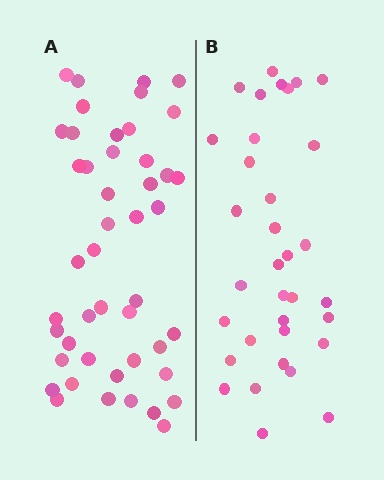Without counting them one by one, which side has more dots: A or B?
Region A (the left region) has more dots.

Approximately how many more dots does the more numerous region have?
Region A has roughly 12 or so more dots than region B.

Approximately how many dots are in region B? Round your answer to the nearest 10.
About 30 dots. (The exact count is 34, which rounds to 30.)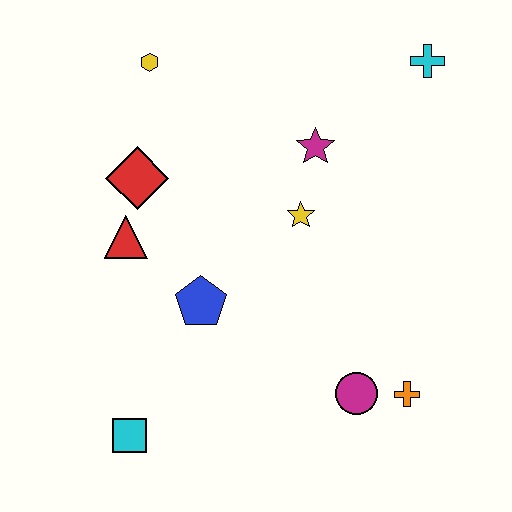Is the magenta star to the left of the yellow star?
No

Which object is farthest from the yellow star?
The cyan square is farthest from the yellow star.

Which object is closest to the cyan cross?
The magenta star is closest to the cyan cross.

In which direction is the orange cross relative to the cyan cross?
The orange cross is below the cyan cross.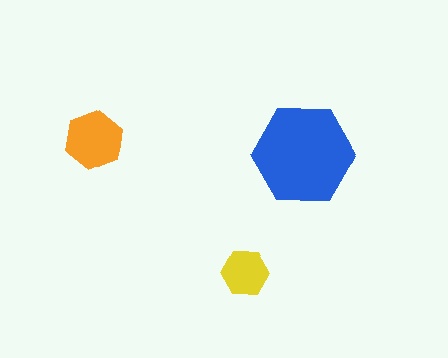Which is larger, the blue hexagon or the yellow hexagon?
The blue one.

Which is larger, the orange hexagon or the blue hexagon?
The blue one.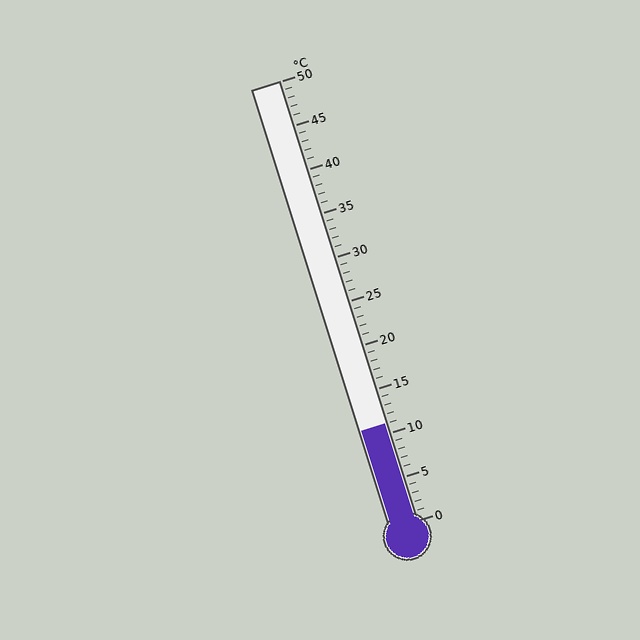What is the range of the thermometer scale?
The thermometer scale ranges from 0°C to 50°C.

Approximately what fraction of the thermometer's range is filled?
The thermometer is filled to approximately 20% of its range.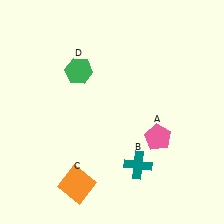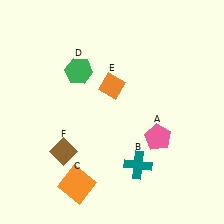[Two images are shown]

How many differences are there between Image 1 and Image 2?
There are 2 differences between the two images.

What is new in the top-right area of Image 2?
An orange diamond (E) was added in the top-right area of Image 2.